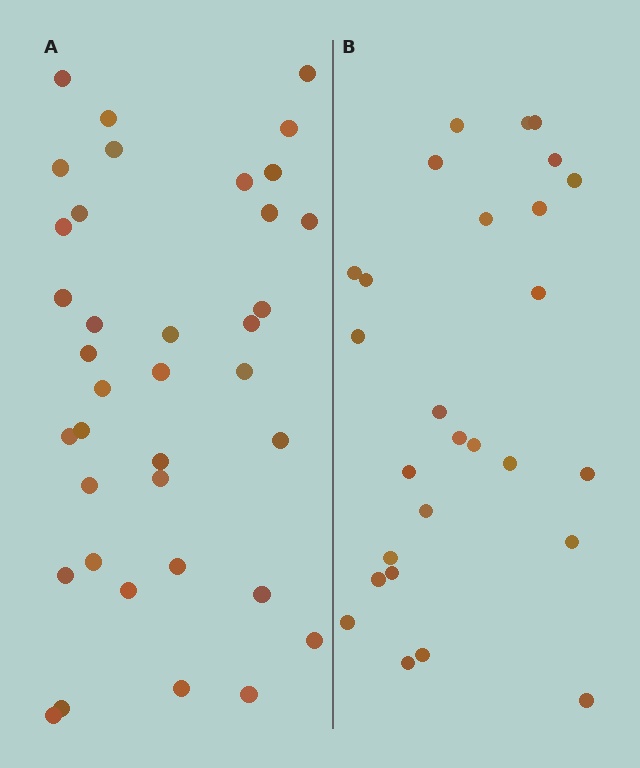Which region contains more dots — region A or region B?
Region A (the left region) has more dots.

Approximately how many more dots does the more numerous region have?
Region A has roughly 10 or so more dots than region B.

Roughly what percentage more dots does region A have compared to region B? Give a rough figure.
About 35% more.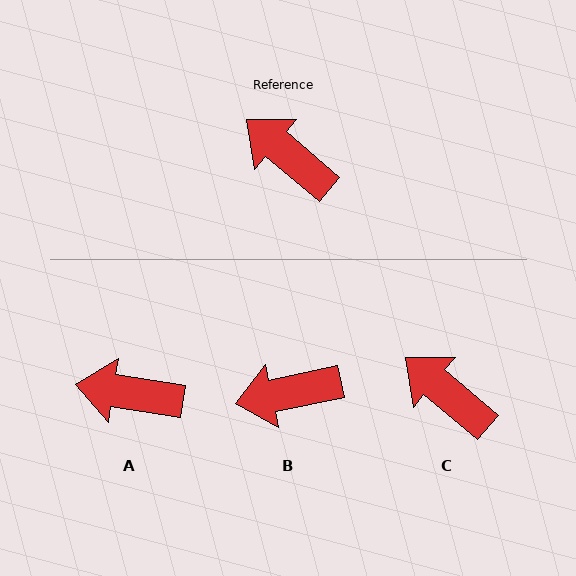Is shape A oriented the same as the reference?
No, it is off by about 31 degrees.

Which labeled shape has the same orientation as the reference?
C.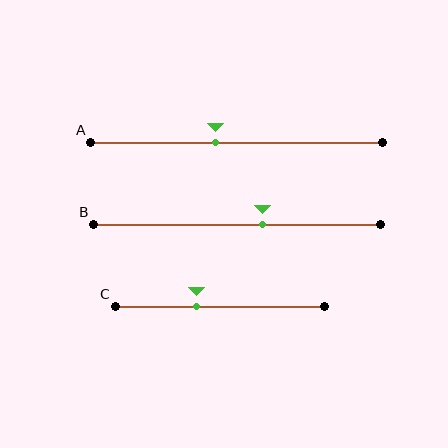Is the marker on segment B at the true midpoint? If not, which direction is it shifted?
No, the marker on segment B is shifted to the right by about 9% of the segment length.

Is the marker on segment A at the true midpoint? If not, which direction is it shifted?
No, the marker on segment A is shifted to the left by about 7% of the segment length.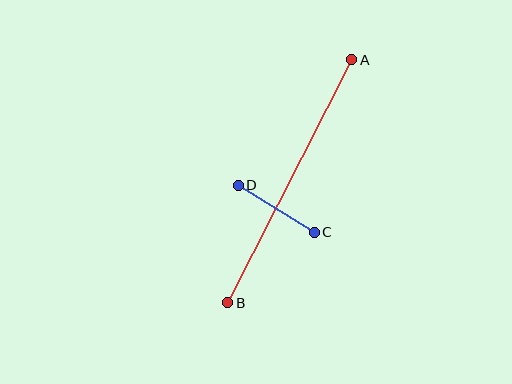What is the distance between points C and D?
The distance is approximately 89 pixels.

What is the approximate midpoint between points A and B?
The midpoint is at approximately (290, 181) pixels.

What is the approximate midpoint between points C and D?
The midpoint is at approximately (276, 209) pixels.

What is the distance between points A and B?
The distance is approximately 273 pixels.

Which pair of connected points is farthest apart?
Points A and B are farthest apart.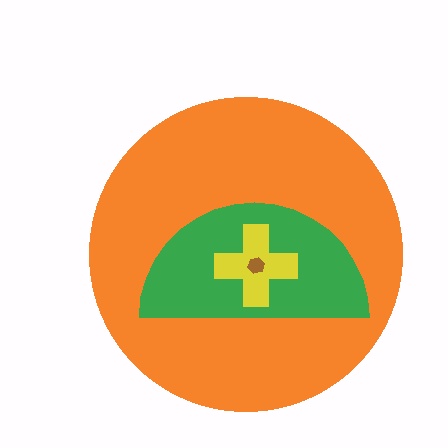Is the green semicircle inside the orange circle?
Yes.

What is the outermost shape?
The orange circle.